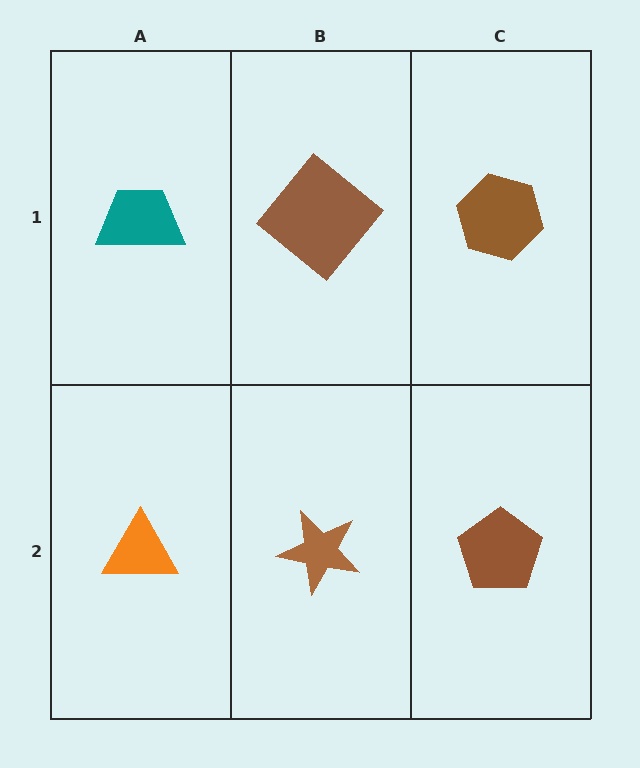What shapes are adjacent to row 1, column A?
An orange triangle (row 2, column A), a brown diamond (row 1, column B).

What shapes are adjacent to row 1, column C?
A brown pentagon (row 2, column C), a brown diamond (row 1, column B).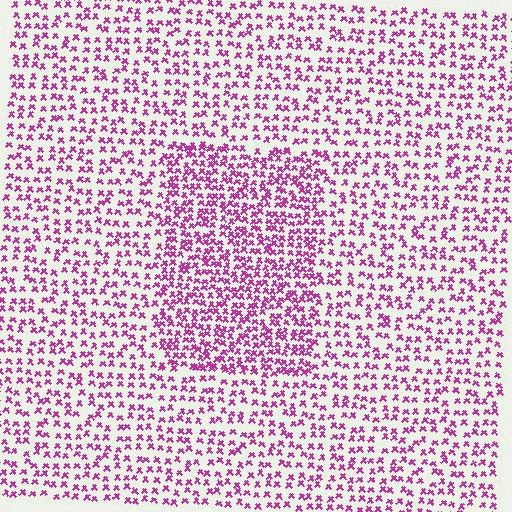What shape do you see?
I see a rectangle.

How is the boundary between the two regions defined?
The boundary is defined by a change in element density (approximately 1.7x ratio). All elements are the same color, size, and shape.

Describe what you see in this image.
The image contains small magenta elements arranged at two different densities. A rectangle-shaped region is visible where the elements are more densely packed than the surrounding area.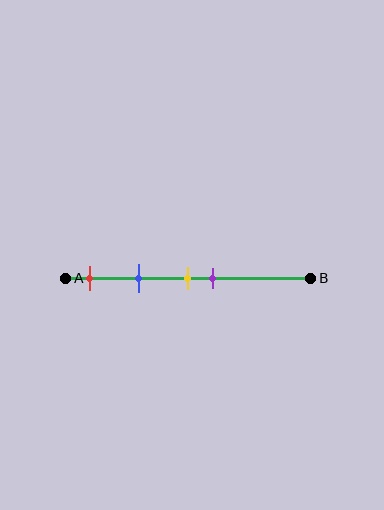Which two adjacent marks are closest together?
The yellow and purple marks are the closest adjacent pair.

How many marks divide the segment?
There are 4 marks dividing the segment.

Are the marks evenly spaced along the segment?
No, the marks are not evenly spaced.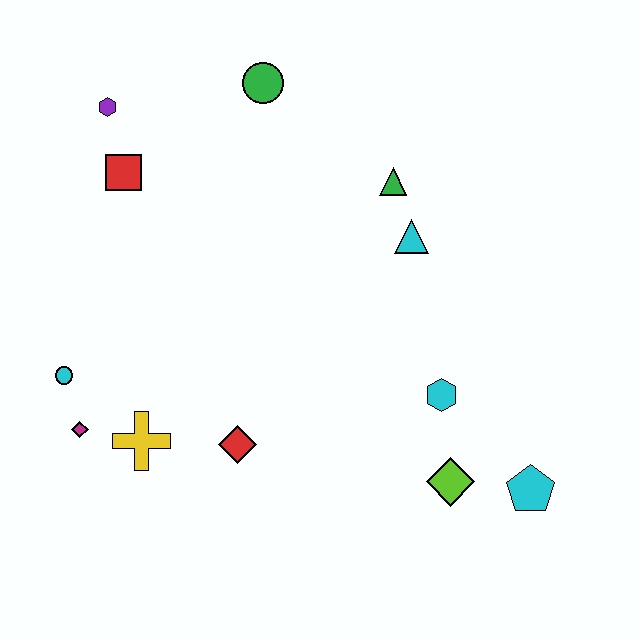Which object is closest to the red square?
The purple hexagon is closest to the red square.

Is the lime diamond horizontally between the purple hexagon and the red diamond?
No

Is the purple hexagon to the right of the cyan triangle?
No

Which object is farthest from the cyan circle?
The cyan pentagon is farthest from the cyan circle.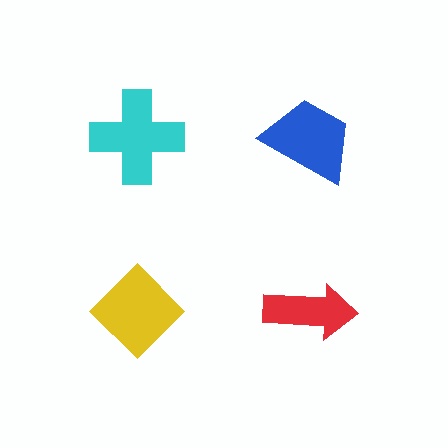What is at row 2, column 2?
A red arrow.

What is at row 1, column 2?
A blue trapezoid.